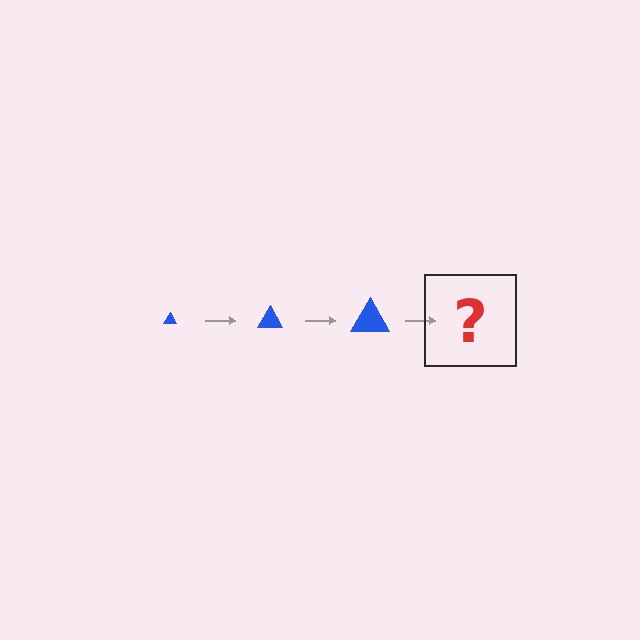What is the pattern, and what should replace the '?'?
The pattern is that the triangle gets progressively larger each step. The '?' should be a blue triangle, larger than the previous one.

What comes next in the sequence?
The next element should be a blue triangle, larger than the previous one.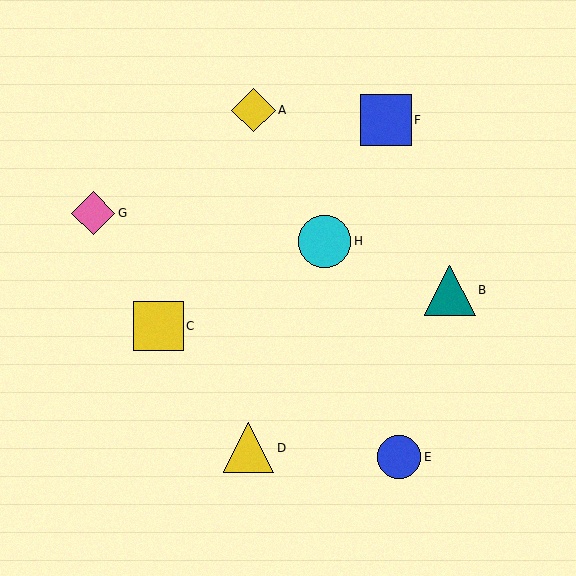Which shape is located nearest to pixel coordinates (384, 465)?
The blue circle (labeled E) at (399, 457) is nearest to that location.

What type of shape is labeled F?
Shape F is a blue square.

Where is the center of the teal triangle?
The center of the teal triangle is at (450, 290).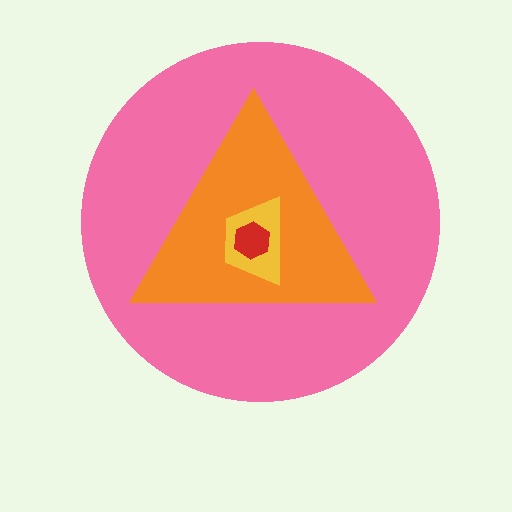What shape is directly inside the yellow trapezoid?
The red hexagon.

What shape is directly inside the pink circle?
The orange triangle.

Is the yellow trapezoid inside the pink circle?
Yes.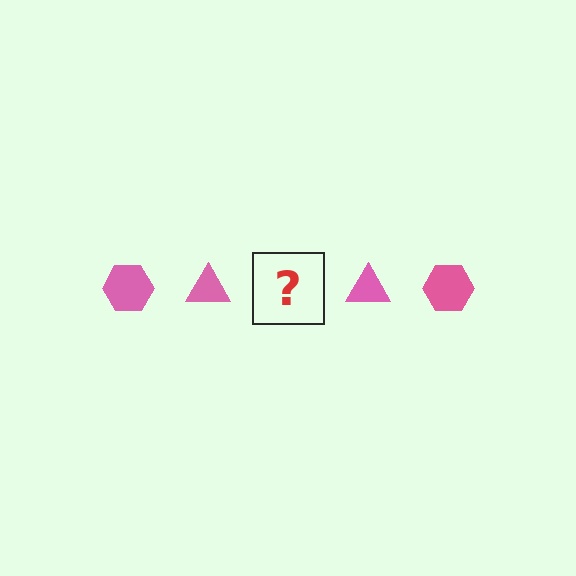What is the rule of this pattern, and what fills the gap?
The rule is that the pattern cycles through hexagon, triangle shapes in pink. The gap should be filled with a pink hexagon.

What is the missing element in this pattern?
The missing element is a pink hexagon.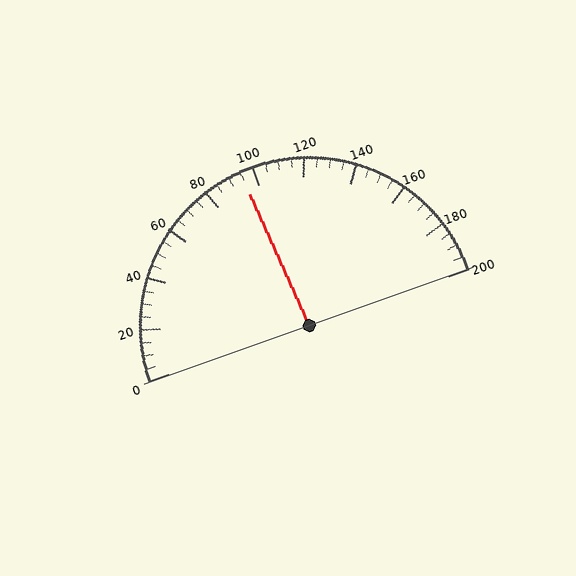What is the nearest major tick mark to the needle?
The nearest major tick mark is 100.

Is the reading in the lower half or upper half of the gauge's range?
The reading is in the lower half of the range (0 to 200).